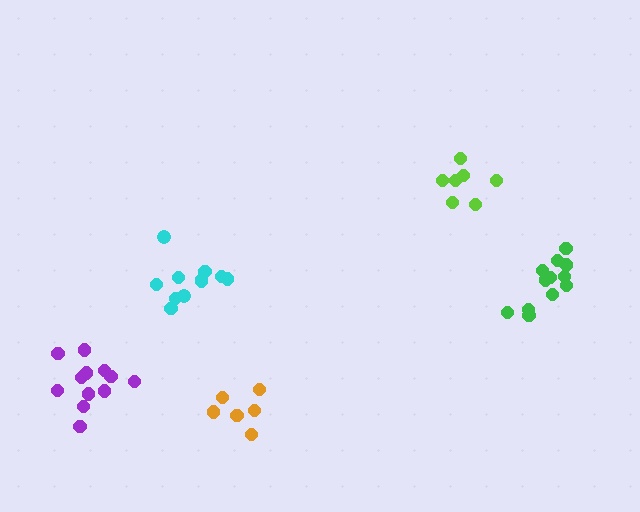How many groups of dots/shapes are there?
There are 5 groups.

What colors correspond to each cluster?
The clusters are colored: lime, green, orange, cyan, purple.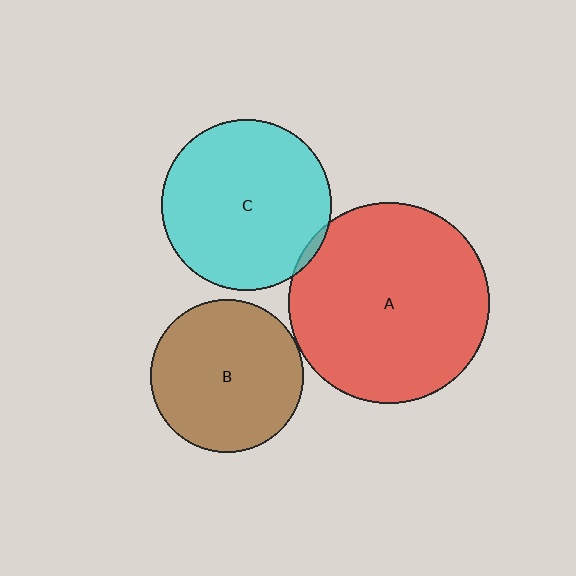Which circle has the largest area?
Circle A (red).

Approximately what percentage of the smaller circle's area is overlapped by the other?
Approximately 5%.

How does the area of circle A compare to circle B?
Approximately 1.7 times.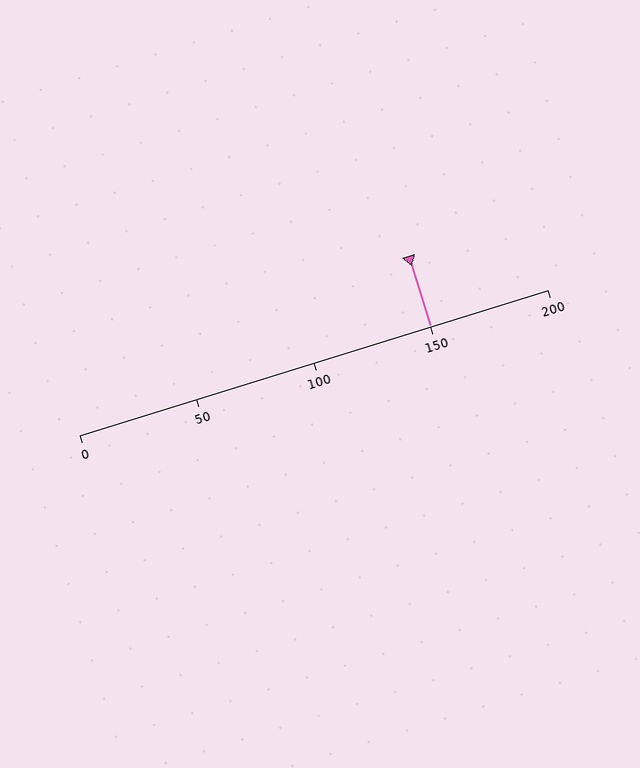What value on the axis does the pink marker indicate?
The marker indicates approximately 150.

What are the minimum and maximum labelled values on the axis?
The axis runs from 0 to 200.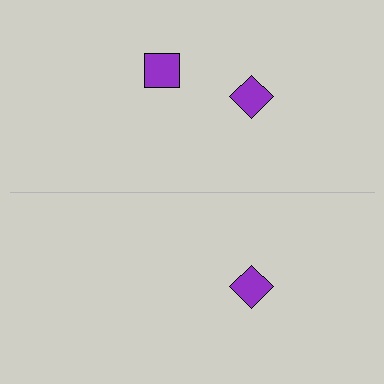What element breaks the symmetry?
A purple square is missing from the bottom side.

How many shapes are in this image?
There are 3 shapes in this image.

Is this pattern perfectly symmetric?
No, the pattern is not perfectly symmetric. A purple square is missing from the bottom side.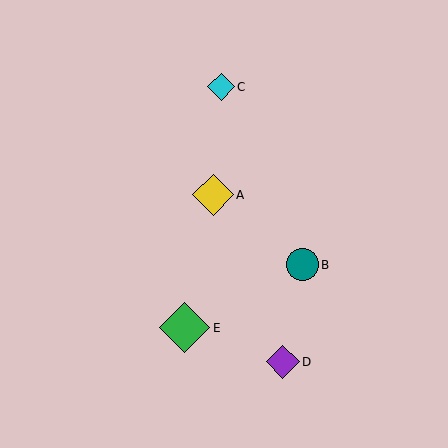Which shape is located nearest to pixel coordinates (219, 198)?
The yellow diamond (labeled A) at (213, 195) is nearest to that location.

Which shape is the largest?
The green diamond (labeled E) is the largest.